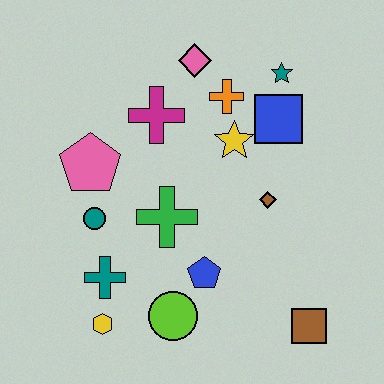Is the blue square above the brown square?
Yes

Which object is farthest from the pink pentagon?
The brown square is farthest from the pink pentagon.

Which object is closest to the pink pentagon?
The teal circle is closest to the pink pentagon.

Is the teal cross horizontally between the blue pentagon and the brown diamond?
No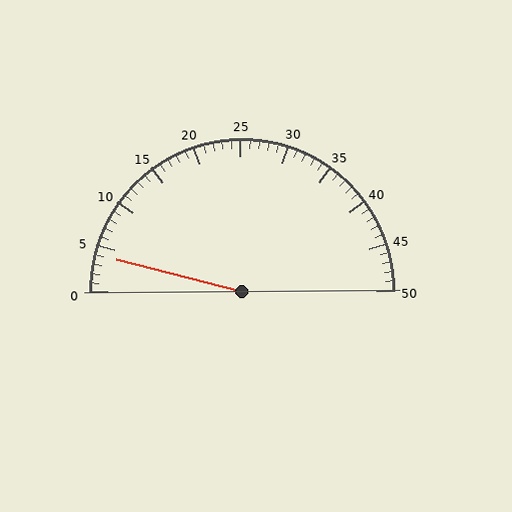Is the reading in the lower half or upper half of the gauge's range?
The reading is in the lower half of the range (0 to 50).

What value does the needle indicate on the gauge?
The needle indicates approximately 4.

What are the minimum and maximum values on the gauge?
The gauge ranges from 0 to 50.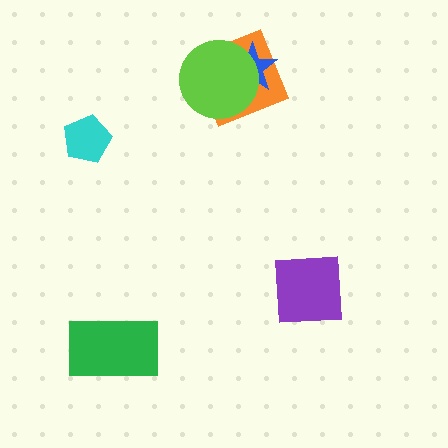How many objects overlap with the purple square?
0 objects overlap with the purple square.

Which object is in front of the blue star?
The lime circle is in front of the blue star.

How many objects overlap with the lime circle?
2 objects overlap with the lime circle.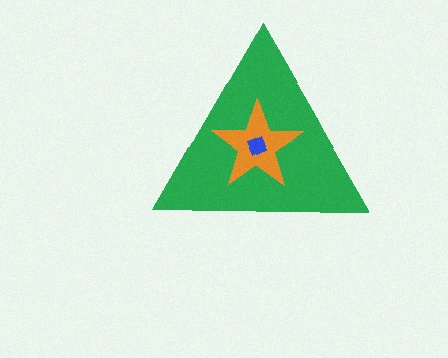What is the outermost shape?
The green triangle.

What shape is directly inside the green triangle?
The orange star.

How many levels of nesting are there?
3.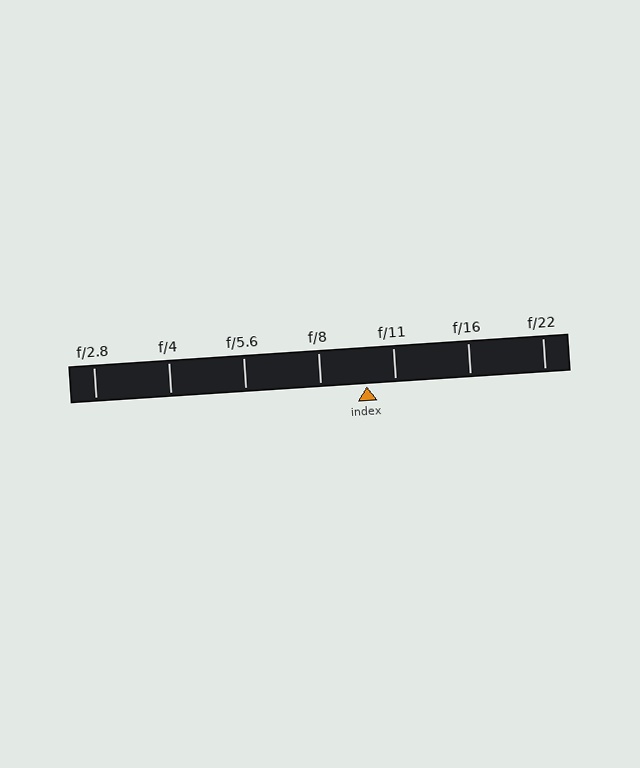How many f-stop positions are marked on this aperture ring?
There are 7 f-stop positions marked.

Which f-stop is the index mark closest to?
The index mark is closest to f/11.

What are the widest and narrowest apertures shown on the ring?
The widest aperture shown is f/2.8 and the narrowest is f/22.